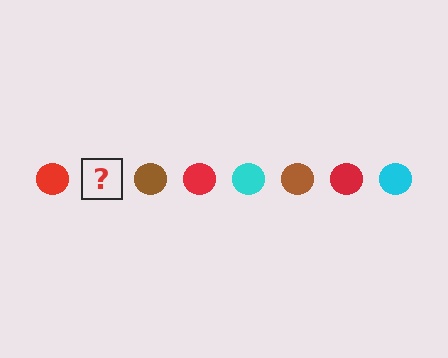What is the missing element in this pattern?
The missing element is a cyan circle.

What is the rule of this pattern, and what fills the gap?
The rule is that the pattern cycles through red, cyan, brown circles. The gap should be filled with a cyan circle.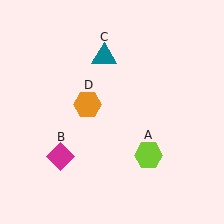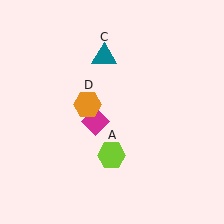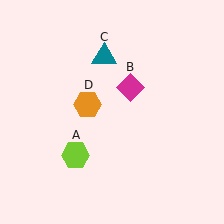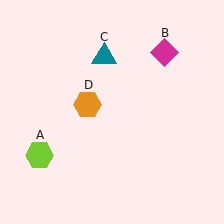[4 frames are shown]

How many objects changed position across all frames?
2 objects changed position: lime hexagon (object A), magenta diamond (object B).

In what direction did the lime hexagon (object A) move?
The lime hexagon (object A) moved left.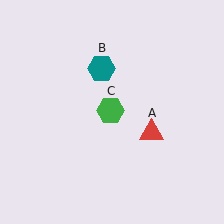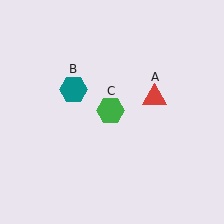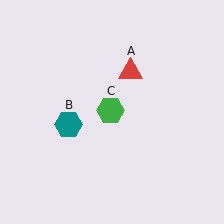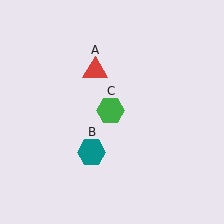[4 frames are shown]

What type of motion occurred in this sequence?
The red triangle (object A), teal hexagon (object B) rotated counterclockwise around the center of the scene.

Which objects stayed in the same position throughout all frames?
Green hexagon (object C) remained stationary.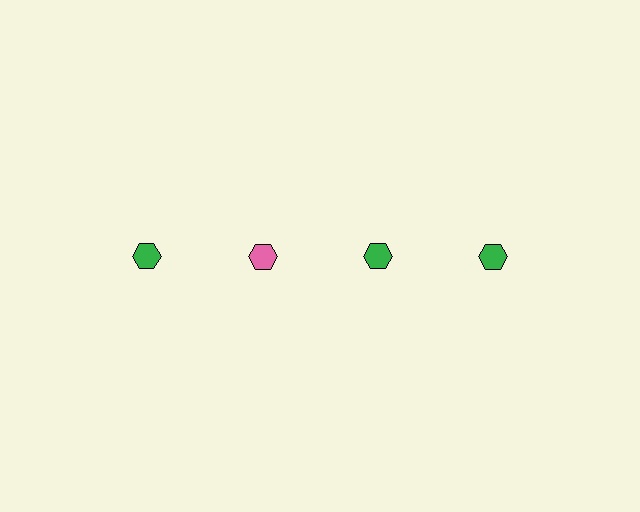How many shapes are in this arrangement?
There are 4 shapes arranged in a grid pattern.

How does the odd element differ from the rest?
It has a different color: pink instead of green.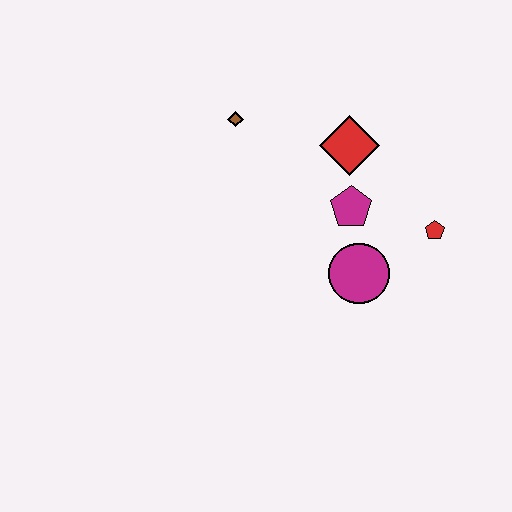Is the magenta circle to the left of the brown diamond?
No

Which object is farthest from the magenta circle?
The brown diamond is farthest from the magenta circle.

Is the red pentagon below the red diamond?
Yes